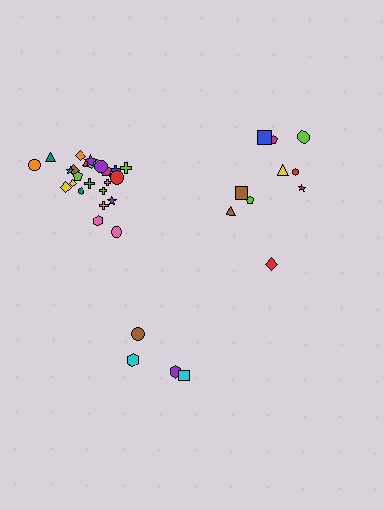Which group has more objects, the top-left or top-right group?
The top-left group.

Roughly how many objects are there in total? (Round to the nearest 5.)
Roughly 40 objects in total.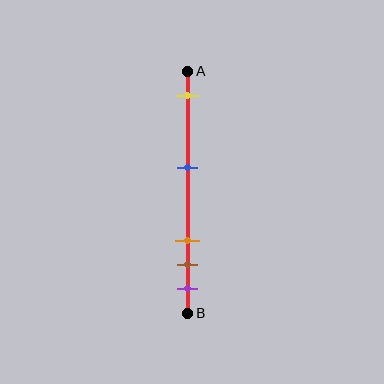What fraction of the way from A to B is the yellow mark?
The yellow mark is approximately 10% (0.1) of the way from A to B.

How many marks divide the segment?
There are 5 marks dividing the segment.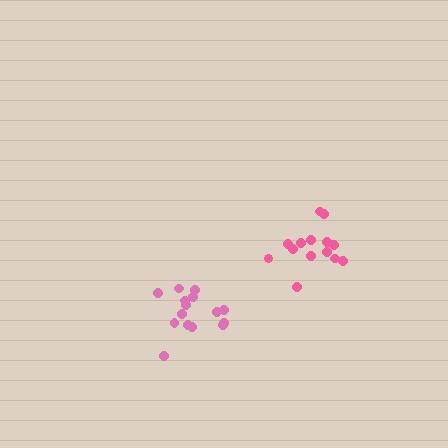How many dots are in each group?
Group 1: 14 dots, Group 2: 15 dots (29 total).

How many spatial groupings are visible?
There are 2 spatial groupings.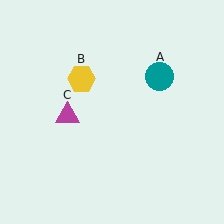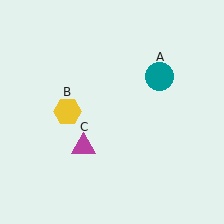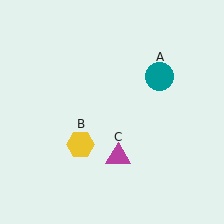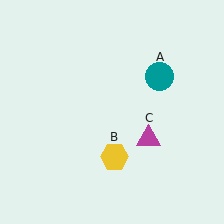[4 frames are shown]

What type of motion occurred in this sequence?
The yellow hexagon (object B), magenta triangle (object C) rotated counterclockwise around the center of the scene.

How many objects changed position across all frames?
2 objects changed position: yellow hexagon (object B), magenta triangle (object C).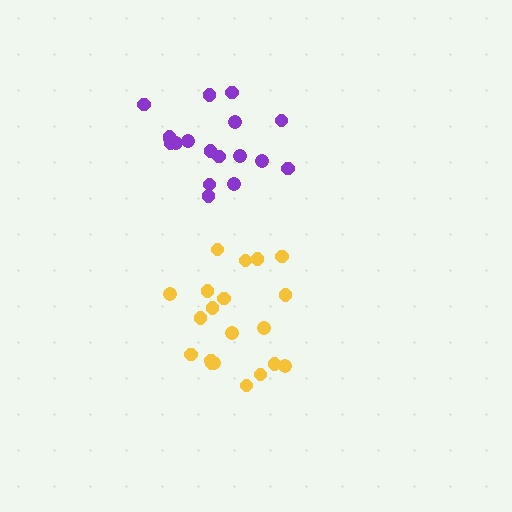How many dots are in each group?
Group 1: 20 dots, Group 2: 18 dots (38 total).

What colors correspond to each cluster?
The clusters are colored: yellow, purple.